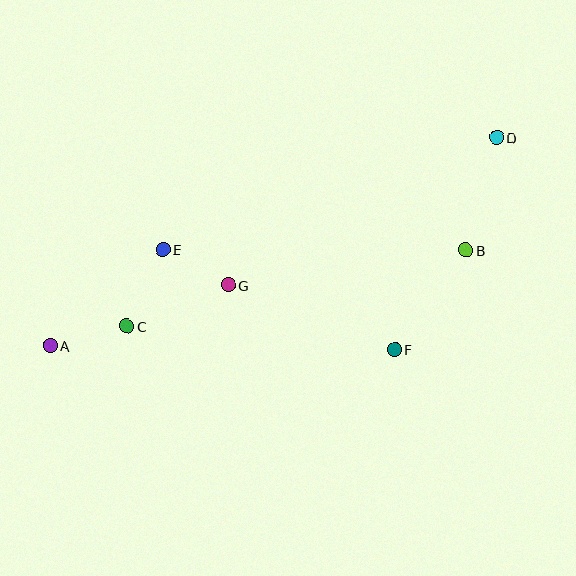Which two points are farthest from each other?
Points A and D are farthest from each other.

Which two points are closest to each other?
Points E and G are closest to each other.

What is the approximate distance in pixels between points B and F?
The distance between B and F is approximately 122 pixels.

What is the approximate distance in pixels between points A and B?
The distance between A and B is approximately 426 pixels.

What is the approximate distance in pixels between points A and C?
The distance between A and C is approximately 79 pixels.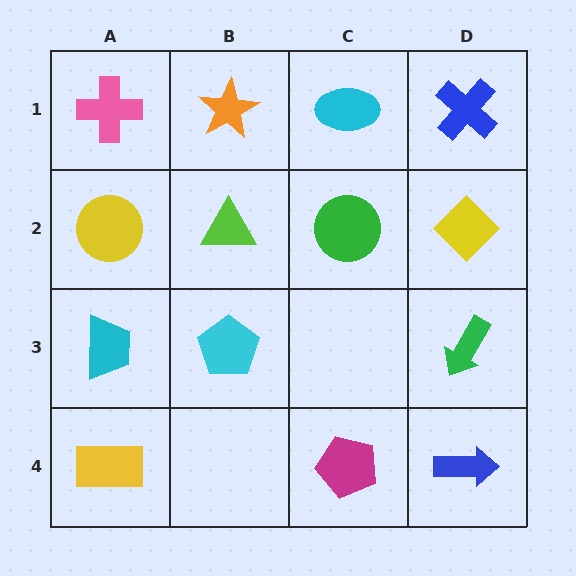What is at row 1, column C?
A cyan ellipse.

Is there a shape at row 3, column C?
No, that cell is empty.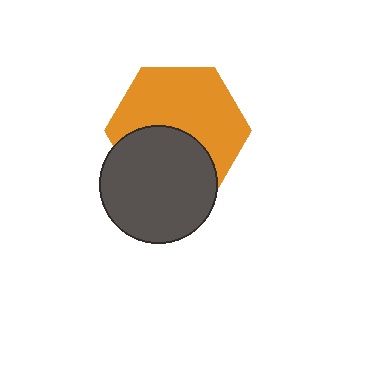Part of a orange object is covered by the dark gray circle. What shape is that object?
It is a hexagon.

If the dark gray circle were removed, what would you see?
You would see the complete orange hexagon.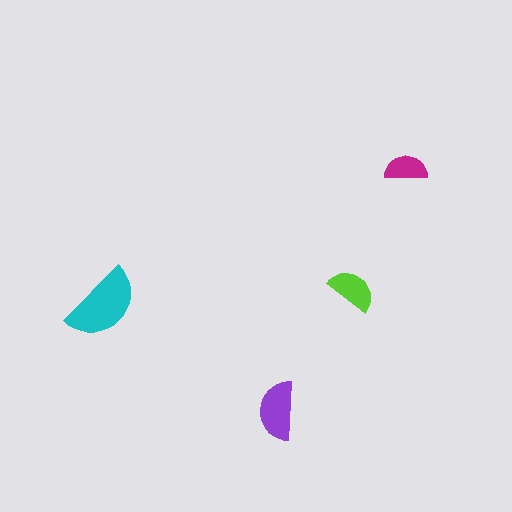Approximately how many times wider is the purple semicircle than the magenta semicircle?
About 1.5 times wider.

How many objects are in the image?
There are 4 objects in the image.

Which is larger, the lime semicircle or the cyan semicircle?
The cyan one.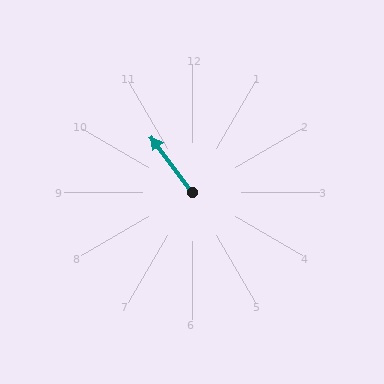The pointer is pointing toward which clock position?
Roughly 11 o'clock.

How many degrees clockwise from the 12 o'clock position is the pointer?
Approximately 323 degrees.